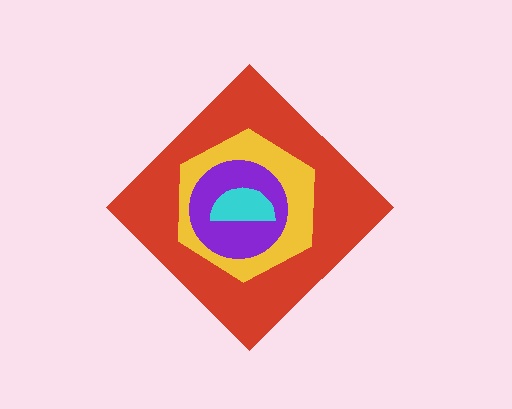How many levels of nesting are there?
4.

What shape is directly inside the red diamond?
The yellow hexagon.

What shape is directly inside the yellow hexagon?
The purple circle.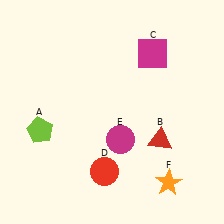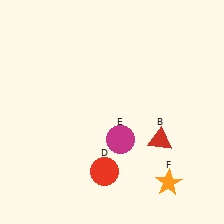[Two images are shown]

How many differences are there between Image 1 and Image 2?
There are 2 differences between the two images.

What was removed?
The magenta square (C), the lime pentagon (A) were removed in Image 2.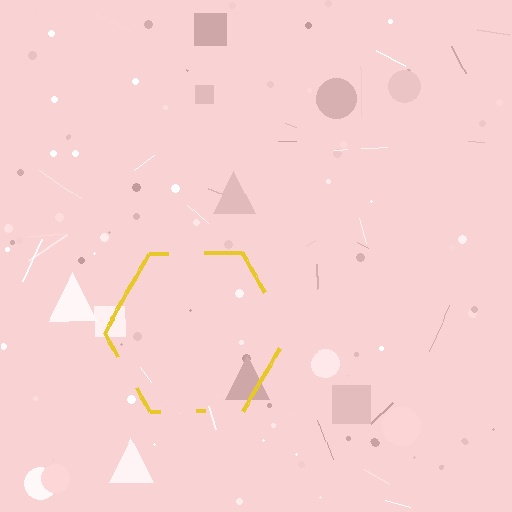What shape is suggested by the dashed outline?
The dashed outline suggests a hexagon.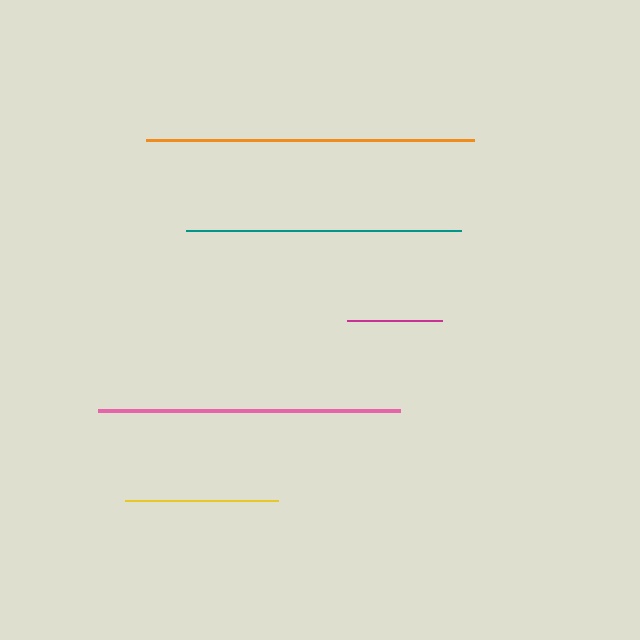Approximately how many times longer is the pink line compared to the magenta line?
The pink line is approximately 3.2 times the length of the magenta line.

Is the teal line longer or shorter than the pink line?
The pink line is longer than the teal line.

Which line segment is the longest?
The orange line is the longest at approximately 327 pixels.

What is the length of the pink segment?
The pink segment is approximately 302 pixels long.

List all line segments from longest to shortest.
From longest to shortest: orange, pink, teal, yellow, magenta.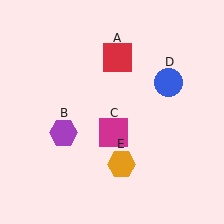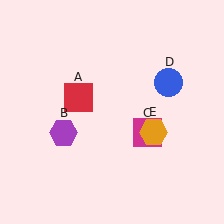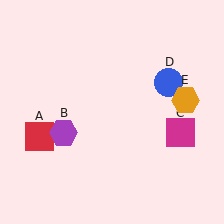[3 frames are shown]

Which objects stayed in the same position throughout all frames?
Purple hexagon (object B) and blue circle (object D) remained stationary.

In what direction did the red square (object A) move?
The red square (object A) moved down and to the left.